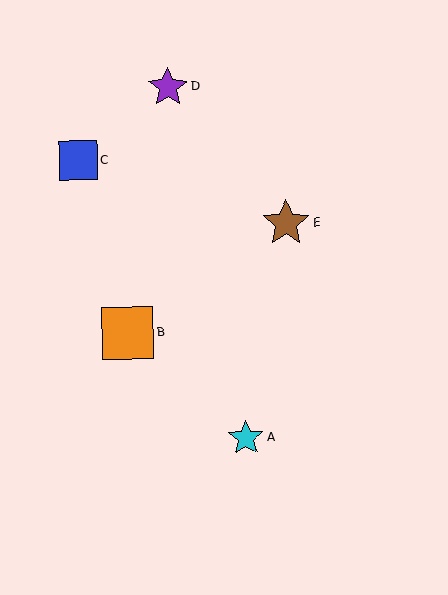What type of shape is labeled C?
Shape C is a blue square.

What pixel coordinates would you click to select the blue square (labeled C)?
Click at (78, 160) to select the blue square C.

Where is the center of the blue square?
The center of the blue square is at (78, 160).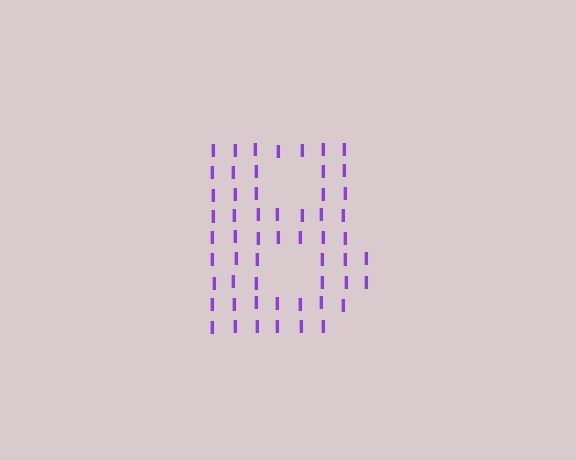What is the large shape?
The large shape is the letter B.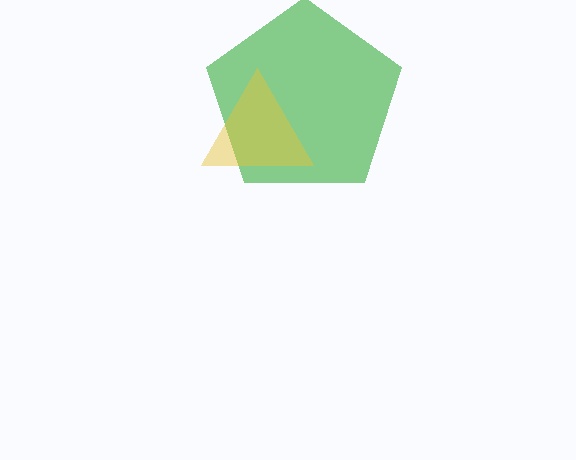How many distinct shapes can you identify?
There are 2 distinct shapes: a green pentagon, a yellow triangle.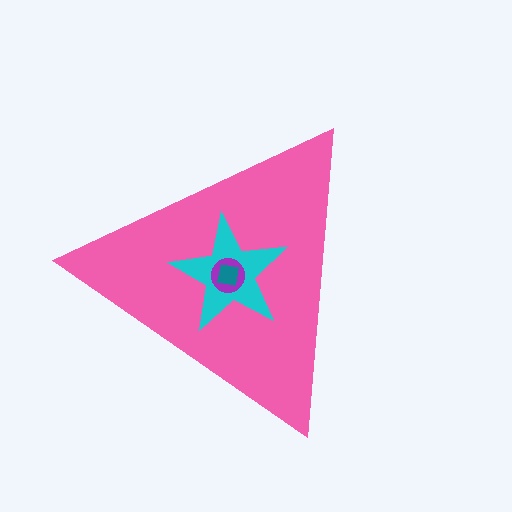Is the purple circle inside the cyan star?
Yes.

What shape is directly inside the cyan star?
The purple circle.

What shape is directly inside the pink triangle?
The cyan star.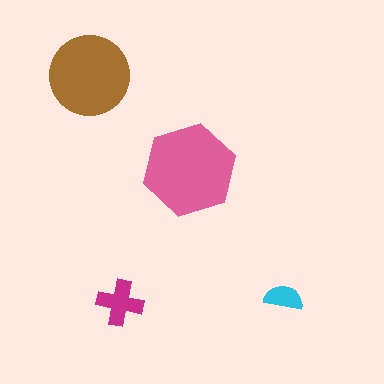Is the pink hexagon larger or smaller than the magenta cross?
Larger.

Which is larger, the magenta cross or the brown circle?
The brown circle.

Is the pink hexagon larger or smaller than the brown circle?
Larger.